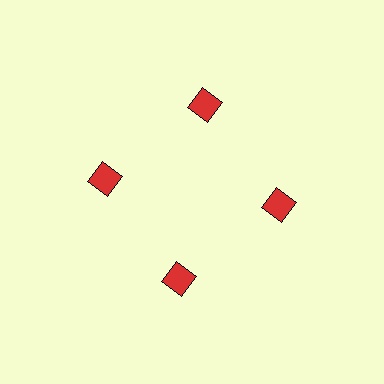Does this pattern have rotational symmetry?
Yes, this pattern has 4-fold rotational symmetry. It looks the same after rotating 90 degrees around the center.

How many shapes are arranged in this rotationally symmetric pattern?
There are 4 shapes, arranged in 4 groups of 1.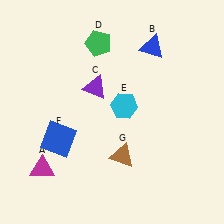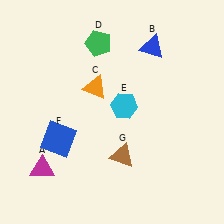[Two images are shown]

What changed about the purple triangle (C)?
In Image 1, C is purple. In Image 2, it changed to orange.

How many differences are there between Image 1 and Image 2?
There is 1 difference between the two images.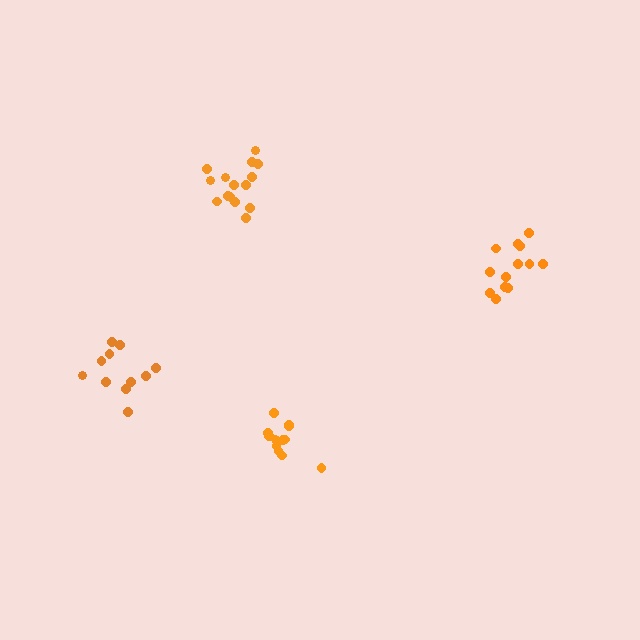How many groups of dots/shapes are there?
There are 4 groups.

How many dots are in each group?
Group 1: 12 dots, Group 2: 15 dots, Group 3: 13 dots, Group 4: 11 dots (51 total).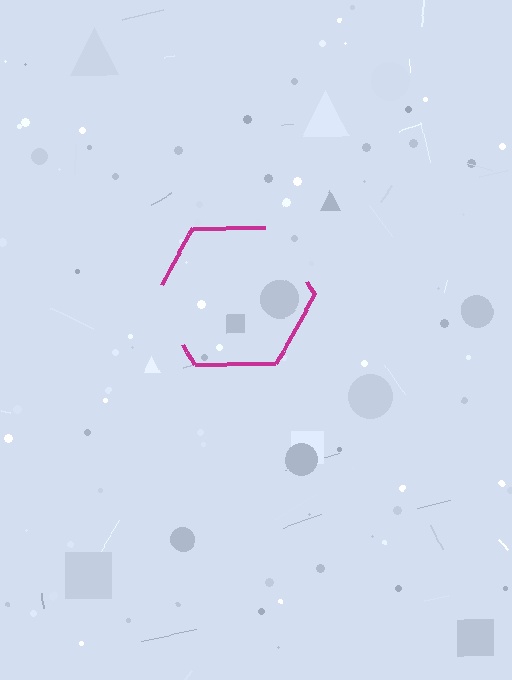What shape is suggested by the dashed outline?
The dashed outline suggests a hexagon.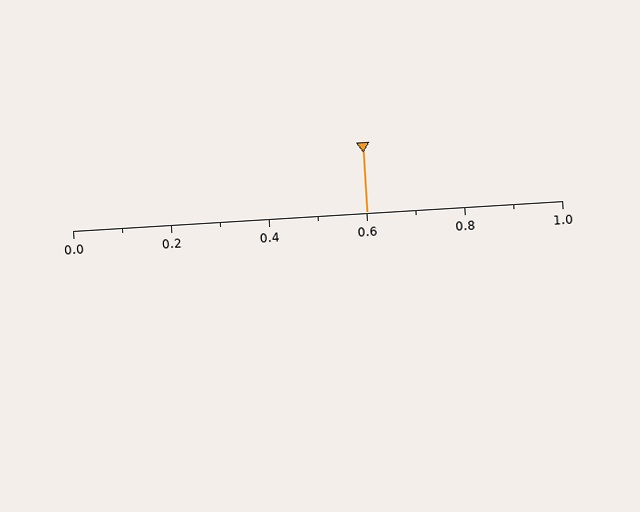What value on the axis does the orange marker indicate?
The marker indicates approximately 0.6.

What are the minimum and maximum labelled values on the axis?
The axis runs from 0.0 to 1.0.